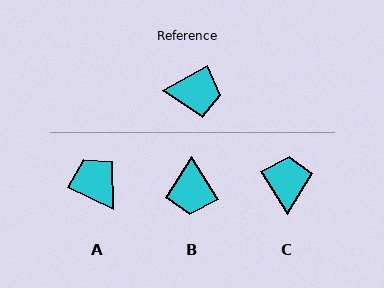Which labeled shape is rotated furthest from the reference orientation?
A, about 126 degrees away.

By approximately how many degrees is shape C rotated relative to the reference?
Approximately 93 degrees counter-clockwise.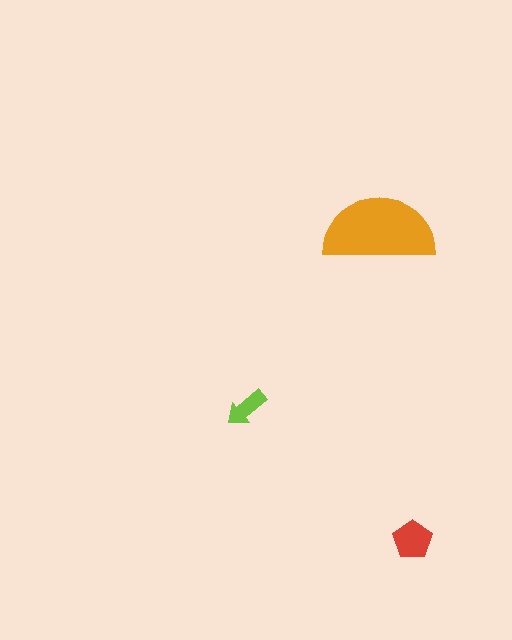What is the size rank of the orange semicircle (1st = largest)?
1st.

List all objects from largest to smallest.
The orange semicircle, the red pentagon, the lime arrow.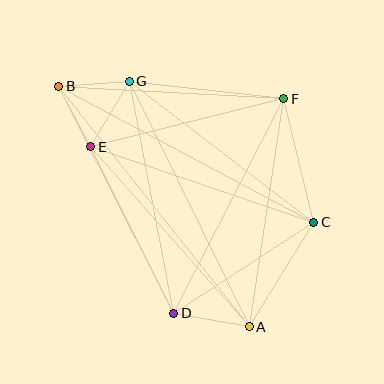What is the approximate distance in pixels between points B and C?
The distance between B and C is approximately 289 pixels.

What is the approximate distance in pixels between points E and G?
The distance between E and G is approximately 76 pixels.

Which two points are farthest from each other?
Points A and B are farthest from each other.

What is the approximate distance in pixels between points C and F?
The distance between C and F is approximately 128 pixels.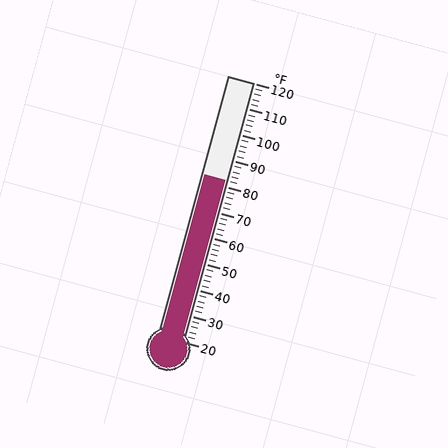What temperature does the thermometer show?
The thermometer shows approximately 82°F.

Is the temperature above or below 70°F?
The temperature is above 70°F.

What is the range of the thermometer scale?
The thermometer scale ranges from 20°F to 120°F.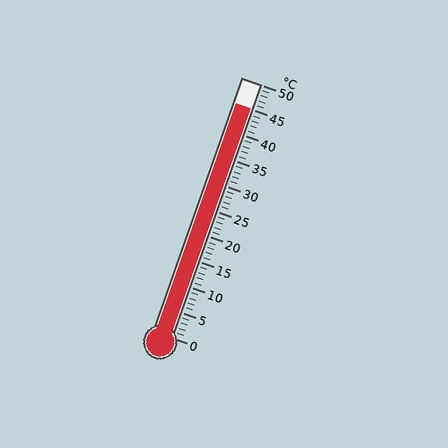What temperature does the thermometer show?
The thermometer shows approximately 45°C.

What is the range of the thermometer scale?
The thermometer scale ranges from 0°C to 50°C.